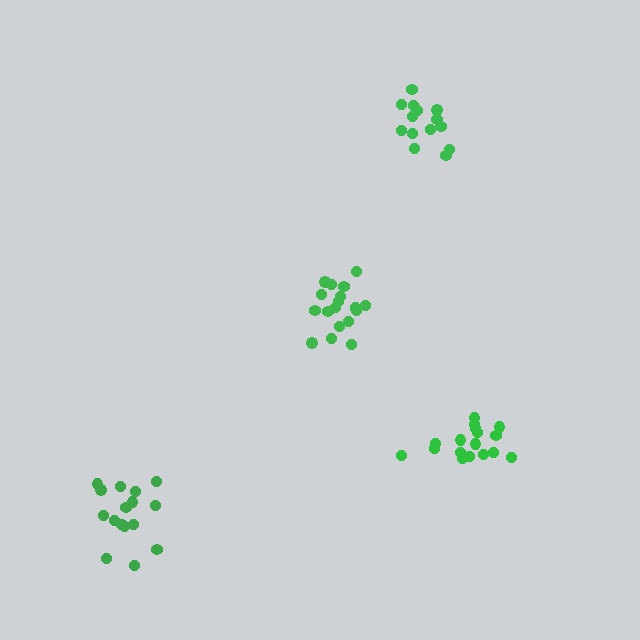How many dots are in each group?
Group 1: 14 dots, Group 2: 17 dots, Group 3: 19 dots, Group 4: 17 dots (67 total).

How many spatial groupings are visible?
There are 4 spatial groupings.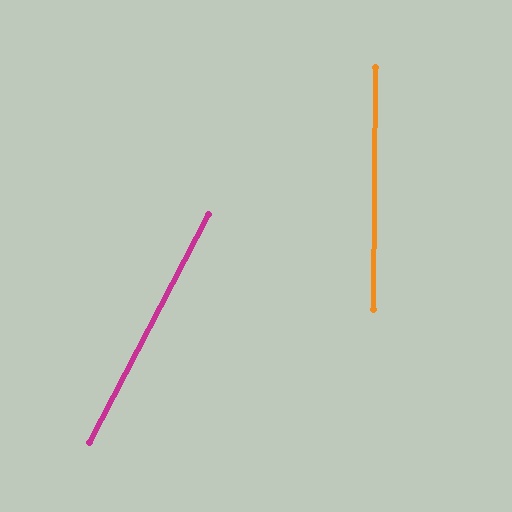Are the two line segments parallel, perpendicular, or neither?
Neither parallel nor perpendicular — they differ by about 27°.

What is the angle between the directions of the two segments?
Approximately 27 degrees.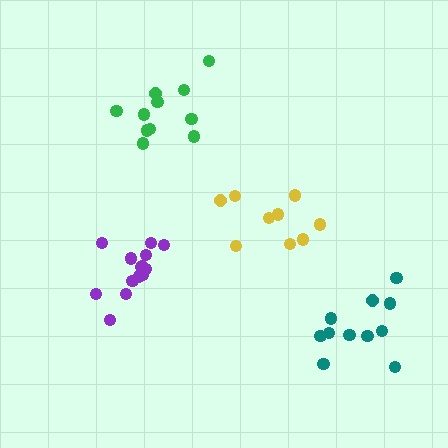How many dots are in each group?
Group 1: 9 dots, Group 2: 11 dots, Group 3: 11 dots, Group 4: 14 dots (45 total).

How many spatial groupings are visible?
There are 4 spatial groupings.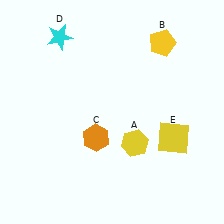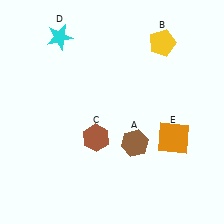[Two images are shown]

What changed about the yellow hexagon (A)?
In Image 1, A is yellow. In Image 2, it changed to brown.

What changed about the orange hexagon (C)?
In Image 1, C is orange. In Image 2, it changed to brown.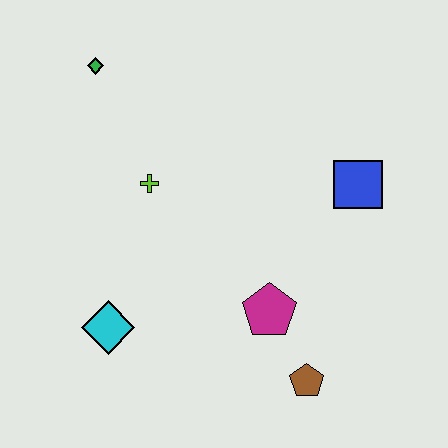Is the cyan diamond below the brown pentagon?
No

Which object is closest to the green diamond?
The lime cross is closest to the green diamond.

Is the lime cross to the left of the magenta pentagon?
Yes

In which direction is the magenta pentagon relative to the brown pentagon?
The magenta pentagon is above the brown pentagon.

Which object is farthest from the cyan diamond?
The blue square is farthest from the cyan diamond.